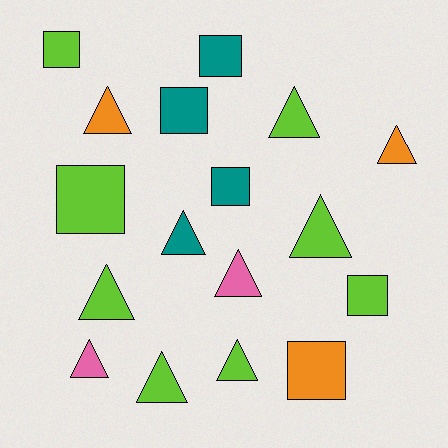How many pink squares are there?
There are no pink squares.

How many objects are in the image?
There are 17 objects.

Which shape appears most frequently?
Triangle, with 10 objects.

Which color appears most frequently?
Lime, with 8 objects.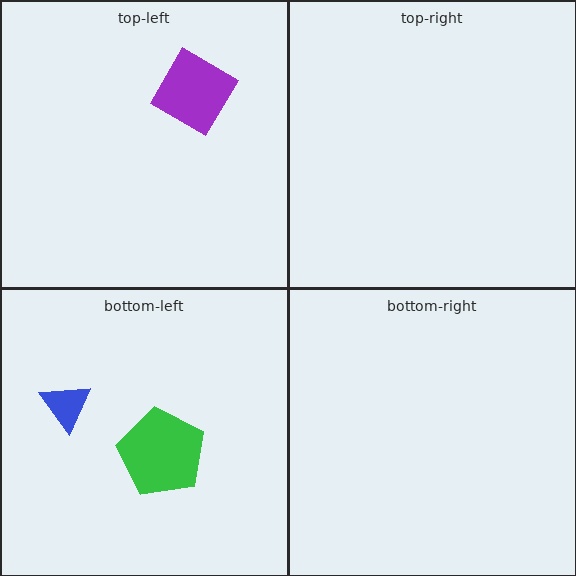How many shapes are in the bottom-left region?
2.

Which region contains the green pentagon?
The bottom-left region.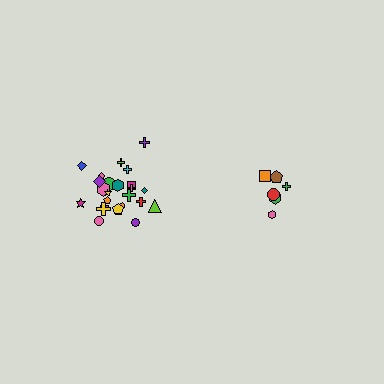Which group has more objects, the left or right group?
The left group.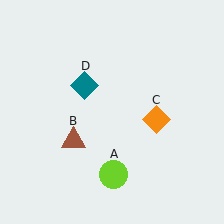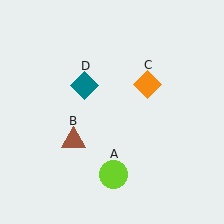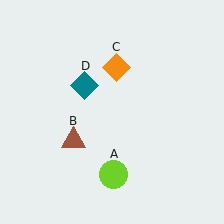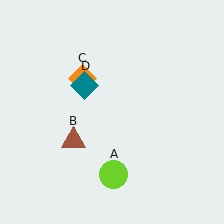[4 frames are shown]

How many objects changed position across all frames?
1 object changed position: orange diamond (object C).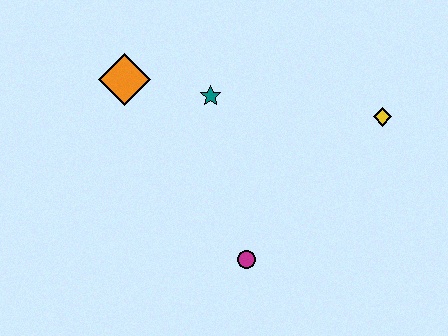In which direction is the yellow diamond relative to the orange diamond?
The yellow diamond is to the right of the orange diamond.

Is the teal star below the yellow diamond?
No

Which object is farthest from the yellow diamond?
The orange diamond is farthest from the yellow diamond.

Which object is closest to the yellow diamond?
The teal star is closest to the yellow diamond.